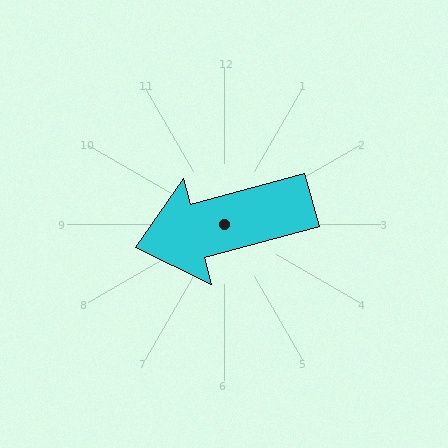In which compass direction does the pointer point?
West.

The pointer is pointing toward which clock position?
Roughly 8 o'clock.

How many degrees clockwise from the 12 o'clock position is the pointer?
Approximately 255 degrees.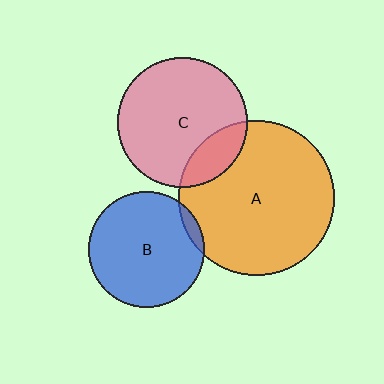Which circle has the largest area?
Circle A (orange).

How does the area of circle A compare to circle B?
Approximately 1.8 times.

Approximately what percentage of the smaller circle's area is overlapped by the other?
Approximately 5%.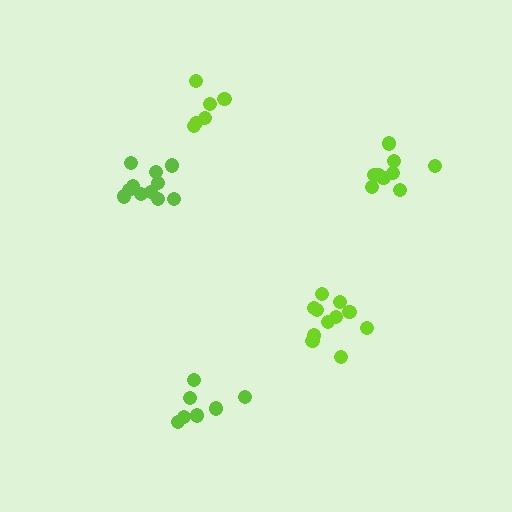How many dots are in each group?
Group 1: 11 dots, Group 2: 7 dots, Group 3: 11 dots, Group 4: 9 dots, Group 5: 7 dots (45 total).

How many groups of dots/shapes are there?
There are 5 groups.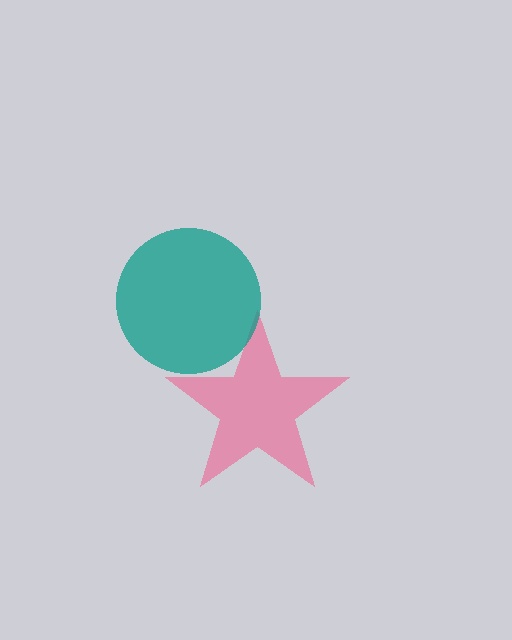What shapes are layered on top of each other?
The layered shapes are: a pink star, a teal circle.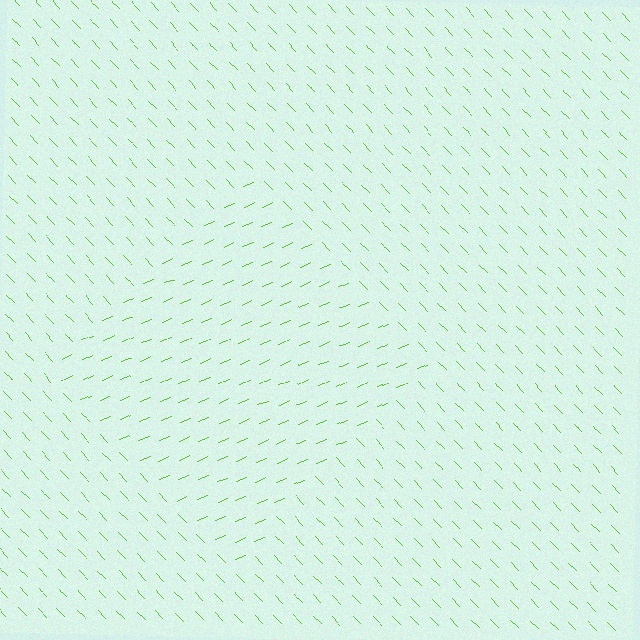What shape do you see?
I see a diamond.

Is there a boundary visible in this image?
Yes, there is a texture boundary formed by a change in line orientation.